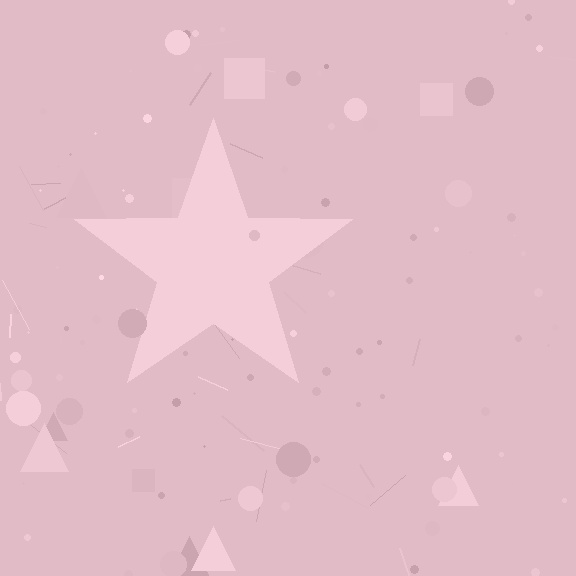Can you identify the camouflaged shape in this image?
The camouflaged shape is a star.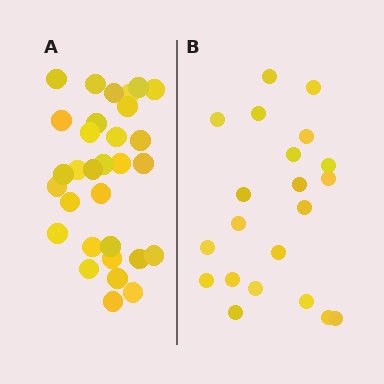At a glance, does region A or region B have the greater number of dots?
Region A (the left region) has more dots.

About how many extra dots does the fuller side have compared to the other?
Region A has roughly 10 or so more dots than region B.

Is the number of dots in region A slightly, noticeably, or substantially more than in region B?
Region A has substantially more. The ratio is roughly 1.5 to 1.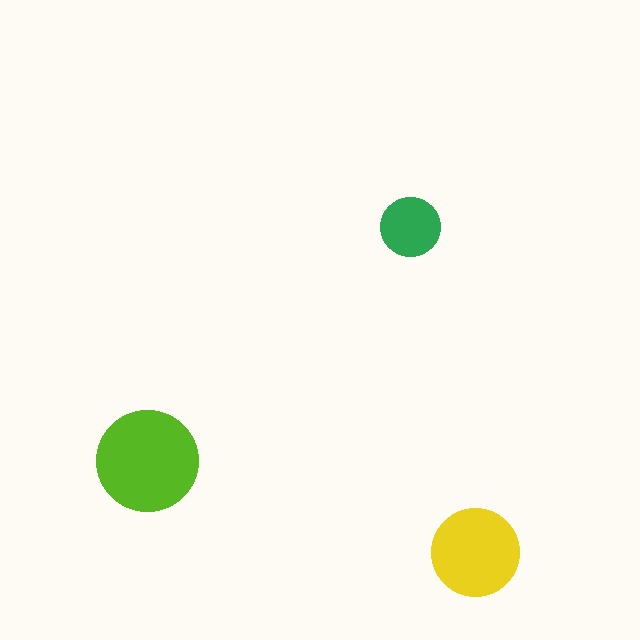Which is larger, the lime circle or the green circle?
The lime one.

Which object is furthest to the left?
The lime circle is leftmost.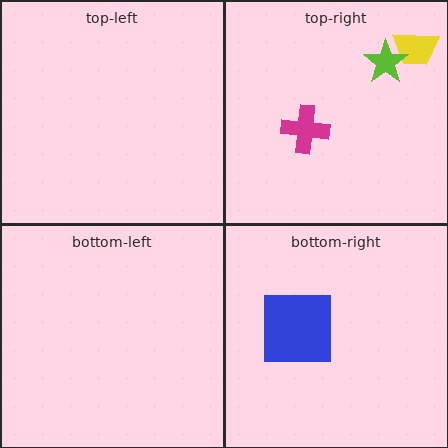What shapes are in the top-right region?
The yellow trapezoid, the lime star, the magenta cross.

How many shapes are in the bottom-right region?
1.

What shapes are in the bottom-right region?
The blue square.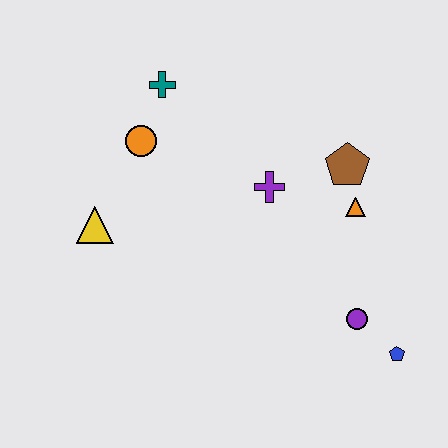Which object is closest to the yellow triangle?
The orange circle is closest to the yellow triangle.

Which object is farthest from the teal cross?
The blue pentagon is farthest from the teal cross.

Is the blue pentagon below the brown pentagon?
Yes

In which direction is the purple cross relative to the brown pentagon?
The purple cross is to the left of the brown pentagon.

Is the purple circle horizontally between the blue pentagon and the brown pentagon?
Yes